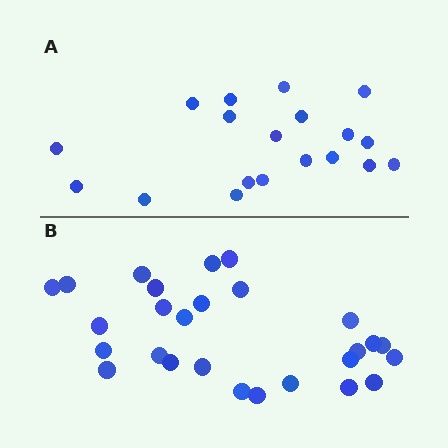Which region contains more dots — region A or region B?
Region B (the bottom region) has more dots.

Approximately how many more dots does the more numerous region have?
Region B has roughly 8 or so more dots than region A.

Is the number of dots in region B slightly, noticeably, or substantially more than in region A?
Region B has noticeably more, but not dramatically so. The ratio is roughly 1.4 to 1.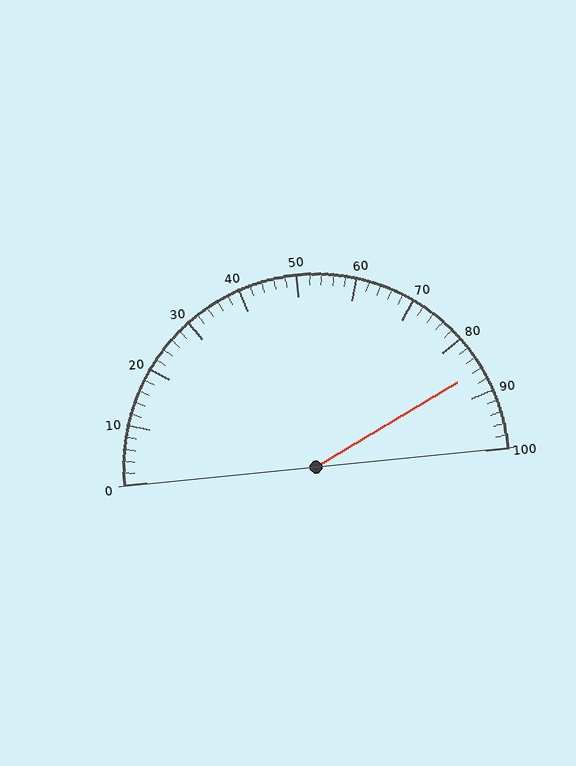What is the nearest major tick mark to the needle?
The nearest major tick mark is 90.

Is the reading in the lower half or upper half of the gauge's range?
The reading is in the upper half of the range (0 to 100).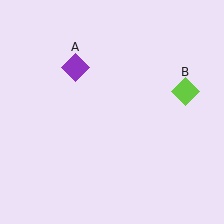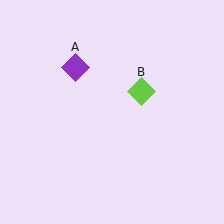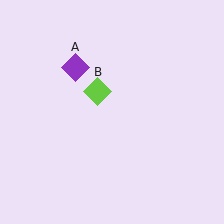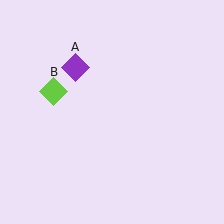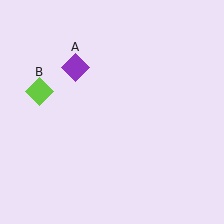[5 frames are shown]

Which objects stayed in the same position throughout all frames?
Purple diamond (object A) remained stationary.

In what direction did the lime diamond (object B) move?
The lime diamond (object B) moved left.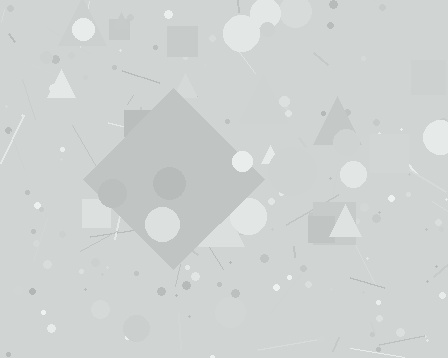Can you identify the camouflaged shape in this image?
The camouflaged shape is a diamond.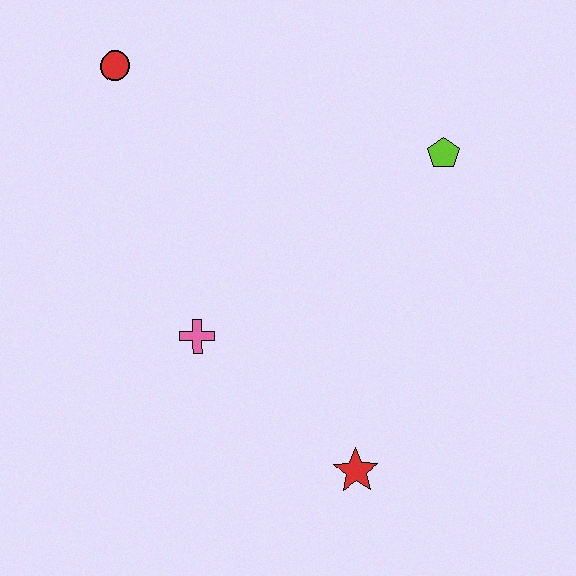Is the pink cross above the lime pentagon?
No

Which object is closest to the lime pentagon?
The pink cross is closest to the lime pentagon.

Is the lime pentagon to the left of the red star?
No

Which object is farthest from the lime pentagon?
The red circle is farthest from the lime pentagon.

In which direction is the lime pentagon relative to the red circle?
The lime pentagon is to the right of the red circle.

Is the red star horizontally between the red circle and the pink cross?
No